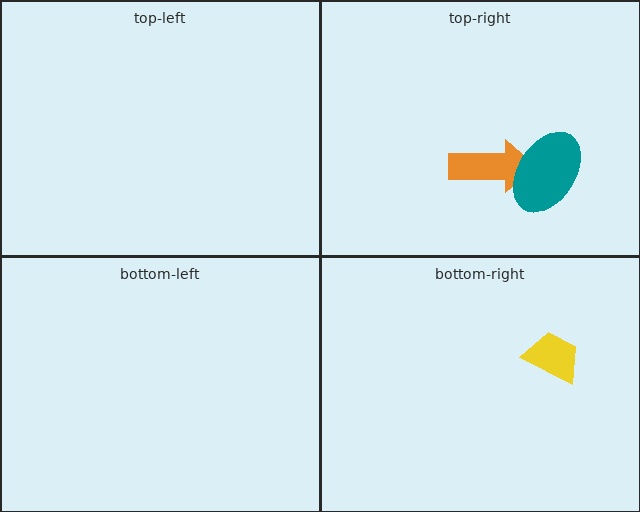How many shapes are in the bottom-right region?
1.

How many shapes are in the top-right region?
2.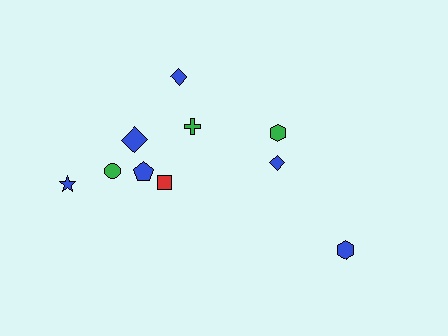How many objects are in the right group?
There are 3 objects.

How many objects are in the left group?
There are 7 objects.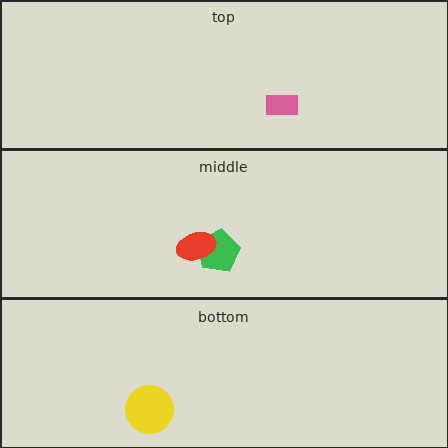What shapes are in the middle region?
The green pentagon, the red ellipse.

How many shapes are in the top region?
1.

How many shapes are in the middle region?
2.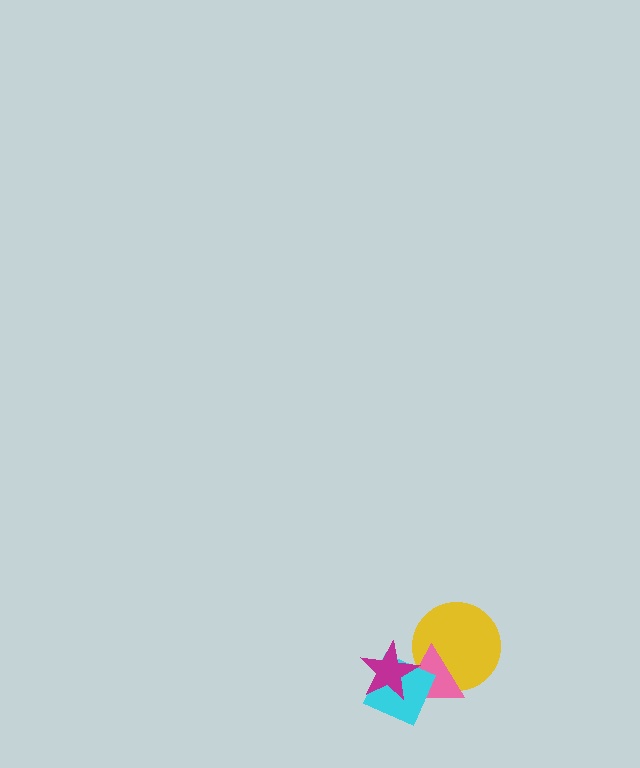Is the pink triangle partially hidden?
Yes, it is partially covered by another shape.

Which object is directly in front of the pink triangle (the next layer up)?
The cyan diamond is directly in front of the pink triangle.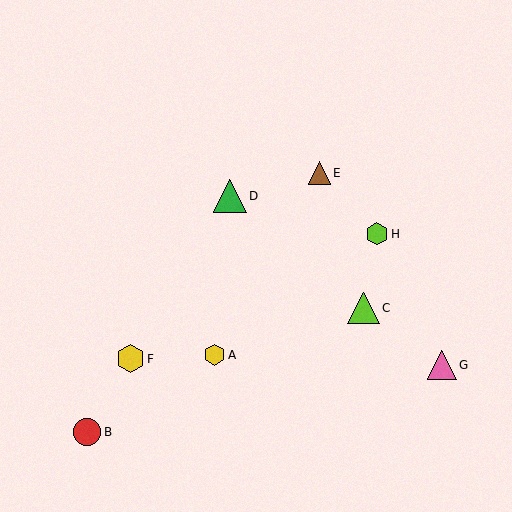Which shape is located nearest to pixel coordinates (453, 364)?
The pink triangle (labeled G) at (442, 365) is nearest to that location.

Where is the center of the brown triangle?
The center of the brown triangle is at (319, 173).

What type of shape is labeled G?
Shape G is a pink triangle.